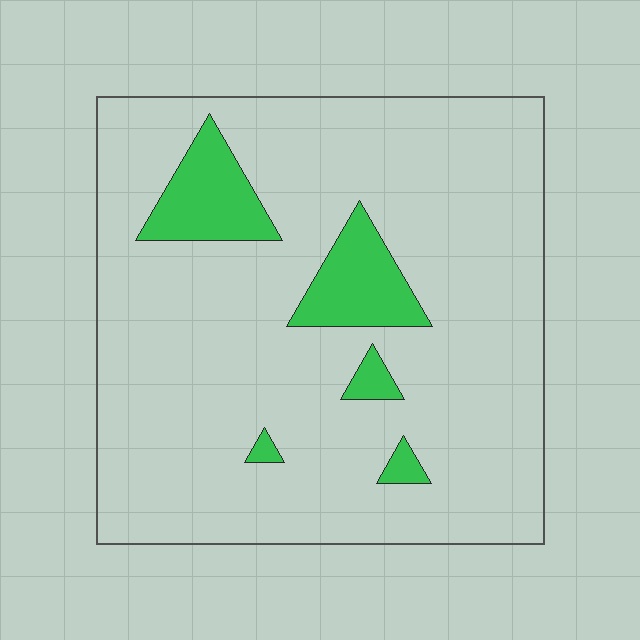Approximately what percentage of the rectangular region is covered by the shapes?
Approximately 10%.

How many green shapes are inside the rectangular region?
5.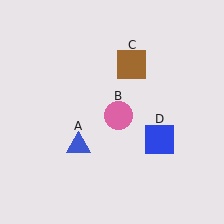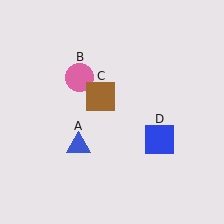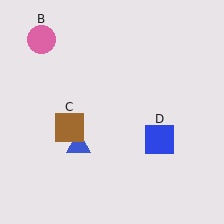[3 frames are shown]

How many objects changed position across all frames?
2 objects changed position: pink circle (object B), brown square (object C).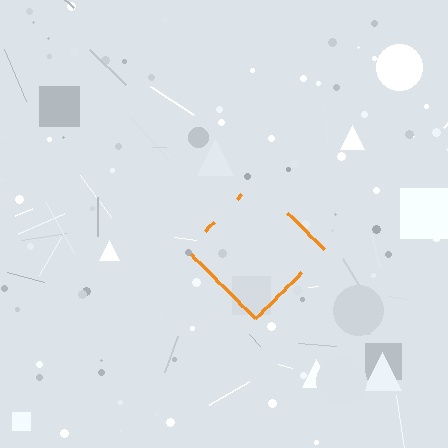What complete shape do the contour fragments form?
The contour fragments form a diamond.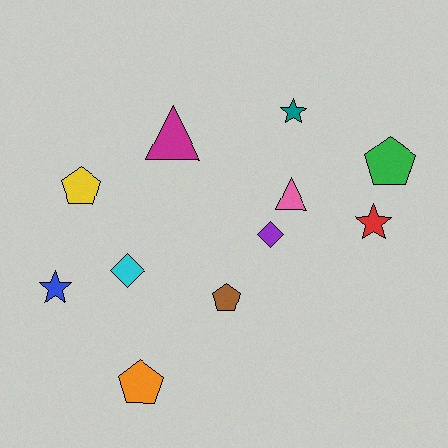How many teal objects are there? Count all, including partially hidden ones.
There is 1 teal object.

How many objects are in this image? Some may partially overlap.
There are 11 objects.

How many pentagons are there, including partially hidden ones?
There are 4 pentagons.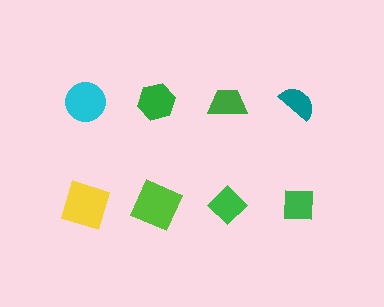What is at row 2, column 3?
A green diamond.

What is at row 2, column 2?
A lime square.